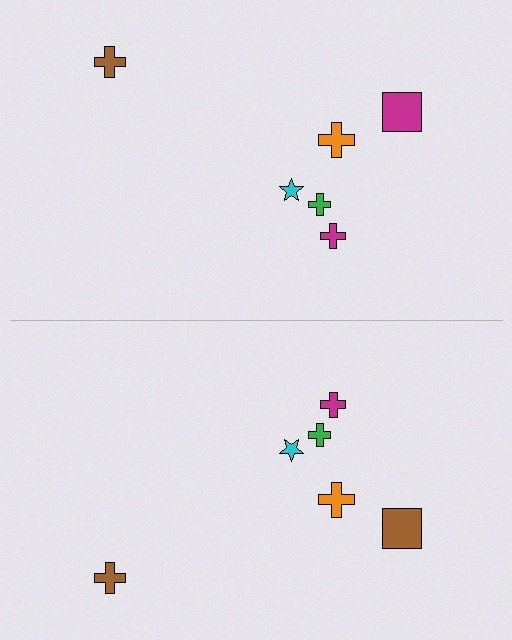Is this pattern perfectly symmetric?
No, the pattern is not perfectly symmetric. The brown square on the bottom side breaks the symmetry — its mirror counterpart is magenta.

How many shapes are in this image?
There are 12 shapes in this image.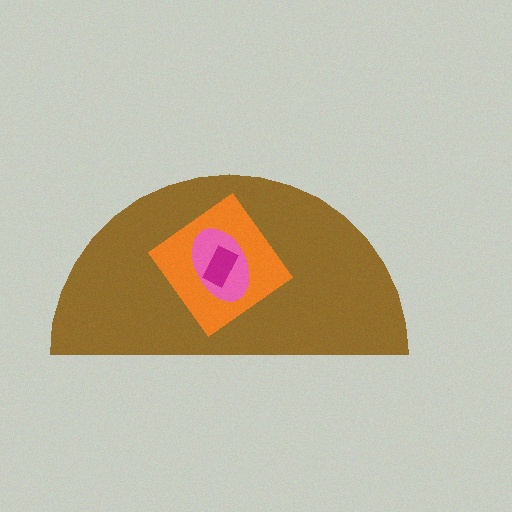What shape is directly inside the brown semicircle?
The orange diamond.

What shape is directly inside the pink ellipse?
The magenta rectangle.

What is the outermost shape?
The brown semicircle.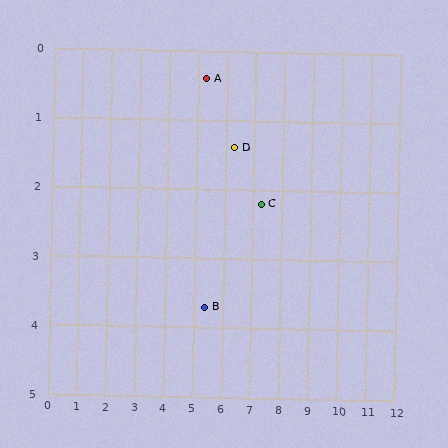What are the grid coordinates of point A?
Point A is at approximately (5.3, 0.4).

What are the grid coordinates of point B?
Point B is at approximately (5.4, 3.7).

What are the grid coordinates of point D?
Point D is at approximately (6.3, 1.4).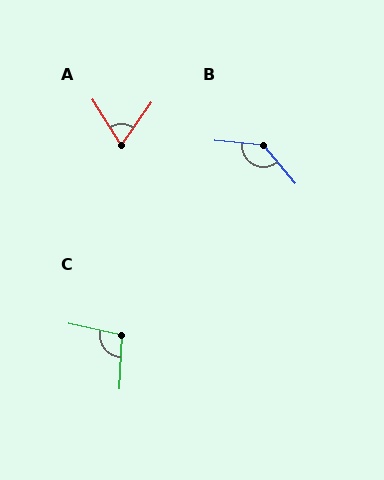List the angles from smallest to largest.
A (67°), C (100°), B (136°).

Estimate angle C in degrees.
Approximately 100 degrees.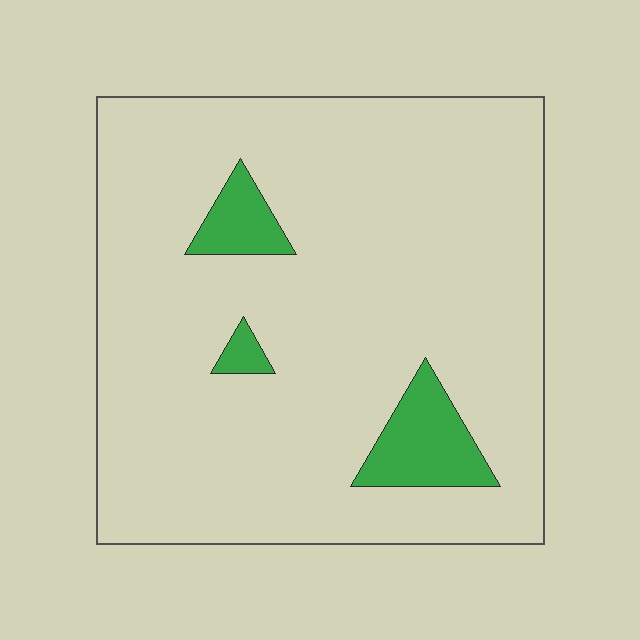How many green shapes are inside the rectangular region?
3.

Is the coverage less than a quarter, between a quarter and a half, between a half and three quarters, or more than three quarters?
Less than a quarter.